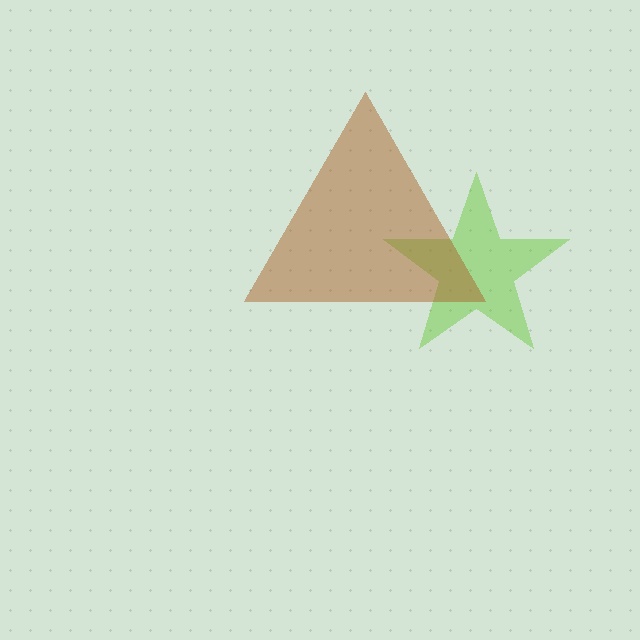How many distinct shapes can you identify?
There are 2 distinct shapes: a lime star, a brown triangle.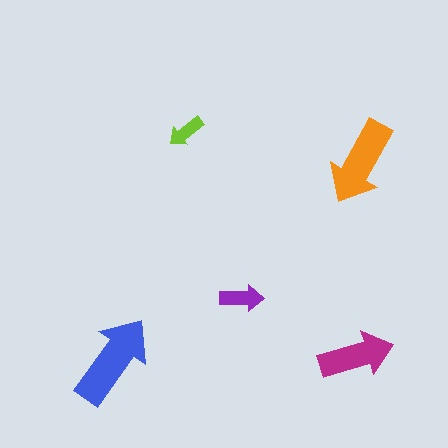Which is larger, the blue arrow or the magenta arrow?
The blue one.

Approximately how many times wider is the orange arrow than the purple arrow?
About 2 times wider.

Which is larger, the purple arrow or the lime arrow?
The purple one.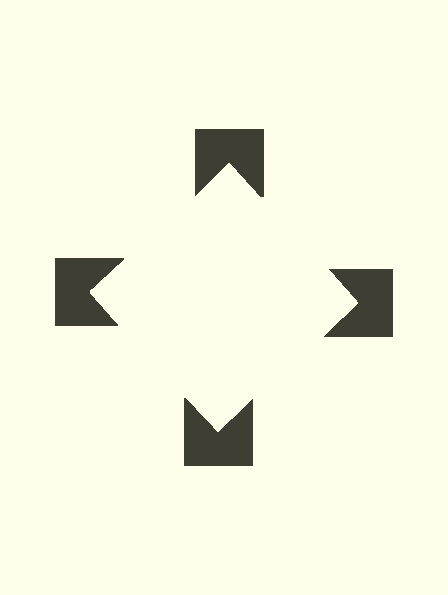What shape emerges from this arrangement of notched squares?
An illusory square — its edges are inferred from the aligned wedge cuts in the notched squares, not physically drawn.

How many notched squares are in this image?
There are 4 — one at each vertex of the illusory square.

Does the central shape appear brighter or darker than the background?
It typically appears slightly brighter than the background, even though no actual brightness change is drawn.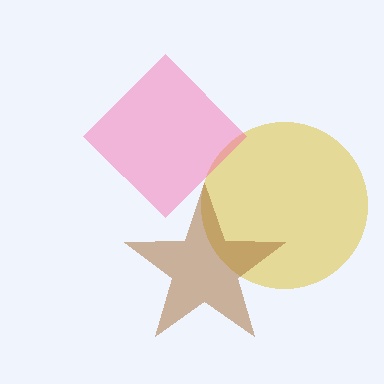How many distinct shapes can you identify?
There are 3 distinct shapes: a yellow circle, a brown star, a pink diamond.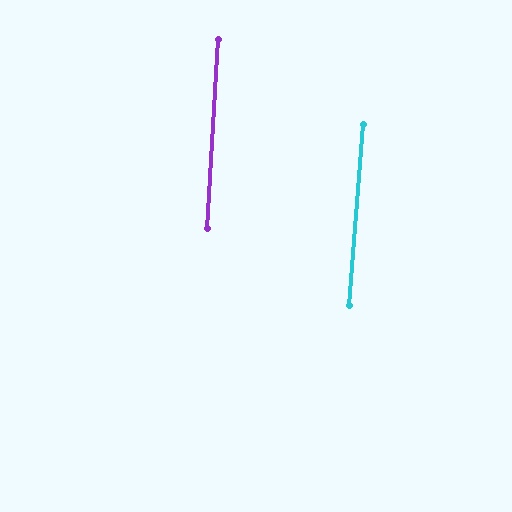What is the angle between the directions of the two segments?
Approximately 1 degree.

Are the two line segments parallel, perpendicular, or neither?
Parallel — their directions differ by only 1.2°.